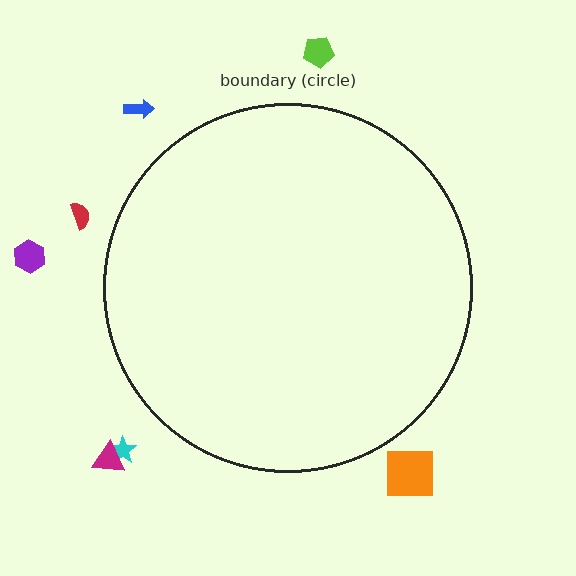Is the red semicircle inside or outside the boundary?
Outside.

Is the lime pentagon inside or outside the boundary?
Outside.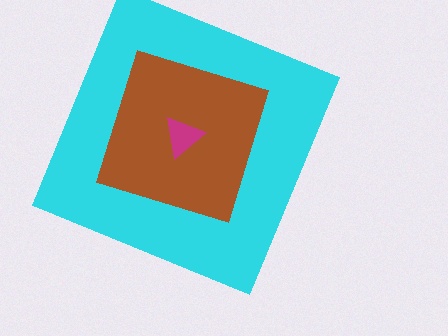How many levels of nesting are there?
3.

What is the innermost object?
The magenta triangle.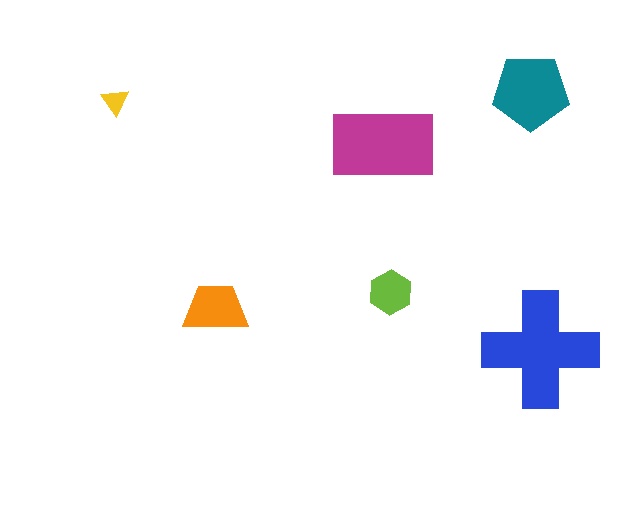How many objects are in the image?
There are 6 objects in the image.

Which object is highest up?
The teal pentagon is topmost.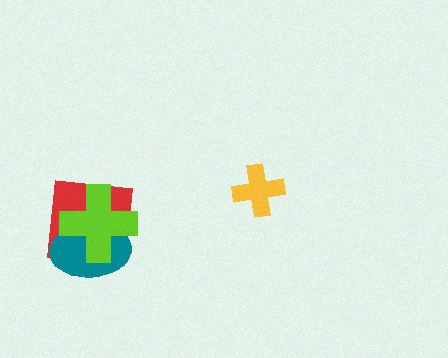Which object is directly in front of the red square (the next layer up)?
The teal ellipse is directly in front of the red square.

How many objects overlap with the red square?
2 objects overlap with the red square.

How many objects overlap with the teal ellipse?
2 objects overlap with the teal ellipse.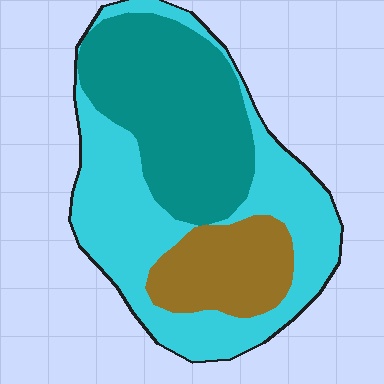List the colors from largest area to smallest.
From largest to smallest: cyan, teal, brown.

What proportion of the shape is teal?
Teal takes up about three eighths (3/8) of the shape.